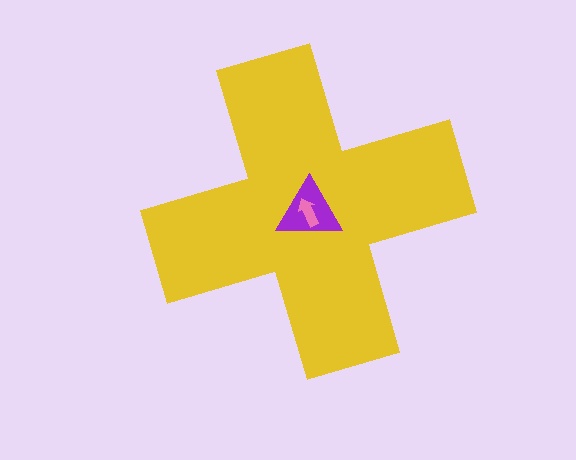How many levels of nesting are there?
3.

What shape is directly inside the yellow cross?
The purple triangle.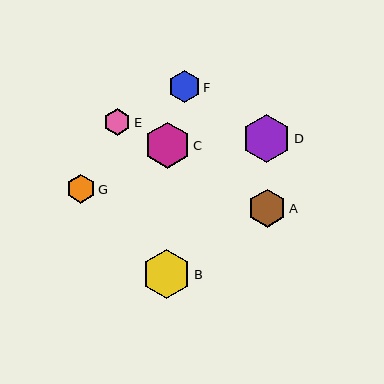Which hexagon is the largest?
Hexagon B is the largest with a size of approximately 49 pixels.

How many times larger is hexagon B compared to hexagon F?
Hexagon B is approximately 1.6 times the size of hexagon F.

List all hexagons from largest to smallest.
From largest to smallest: B, D, C, A, F, G, E.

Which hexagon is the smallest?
Hexagon E is the smallest with a size of approximately 26 pixels.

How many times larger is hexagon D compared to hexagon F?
Hexagon D is approximately 1.6 times the size of hexagon F.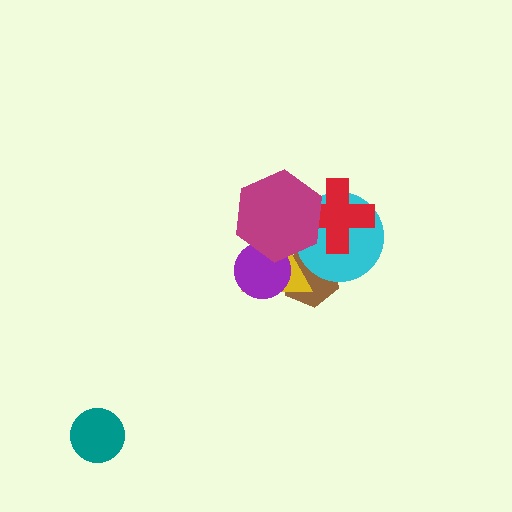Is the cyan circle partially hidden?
Yes, it is partially covered by another shape.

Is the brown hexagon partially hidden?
Yes, it is partially covered by another shape.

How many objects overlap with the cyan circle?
4 objects overlap with the cyan circle.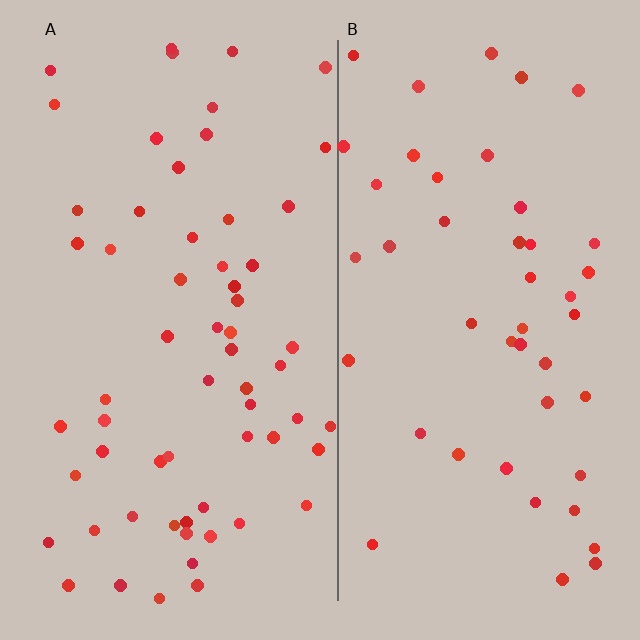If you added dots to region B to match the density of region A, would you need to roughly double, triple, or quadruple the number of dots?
Approximately double.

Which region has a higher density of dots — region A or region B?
A (the left).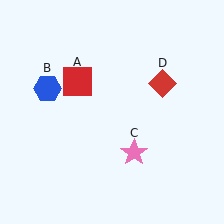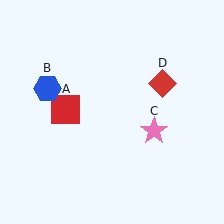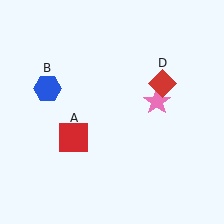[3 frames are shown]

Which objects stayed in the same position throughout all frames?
Blue hexagon (object B) and red diamond (object D) remained stationary.